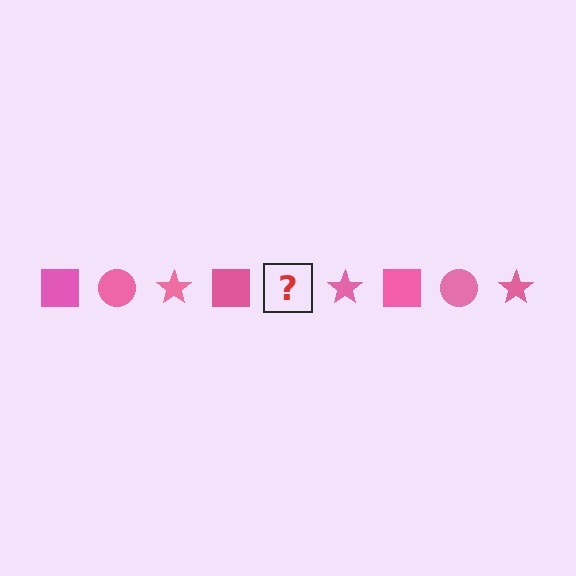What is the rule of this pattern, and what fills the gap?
The rule is that the pattern cycles through square, circle, star shapes in pink. The gap should be filled with a pink circle.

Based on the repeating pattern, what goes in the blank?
The blank should be a pink circle.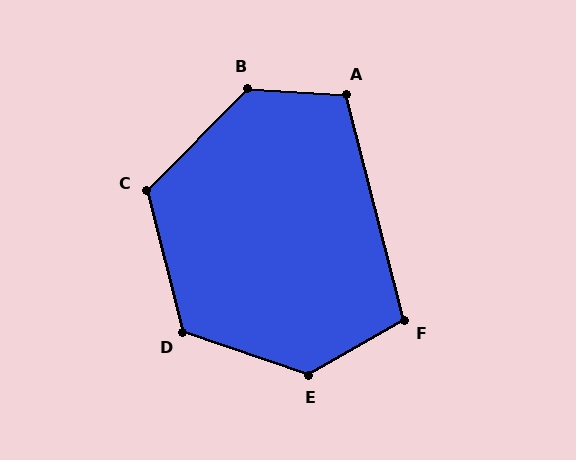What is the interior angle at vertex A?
Approximately 108 degrees (obtuse).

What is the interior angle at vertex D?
Approximately 123 degrees (obtuse).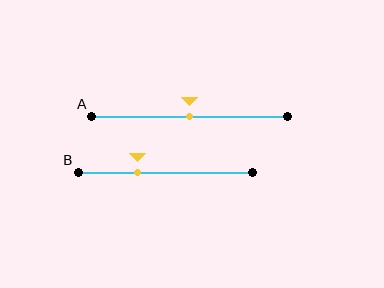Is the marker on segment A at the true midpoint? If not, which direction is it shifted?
Yes, the marker on segment A is at the true midpoint.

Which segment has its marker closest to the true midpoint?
Segment A has its marker closest to the true midpoint.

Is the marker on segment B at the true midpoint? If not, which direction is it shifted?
No, the marker on segment B is shifted to the left by about 16% of the segment length.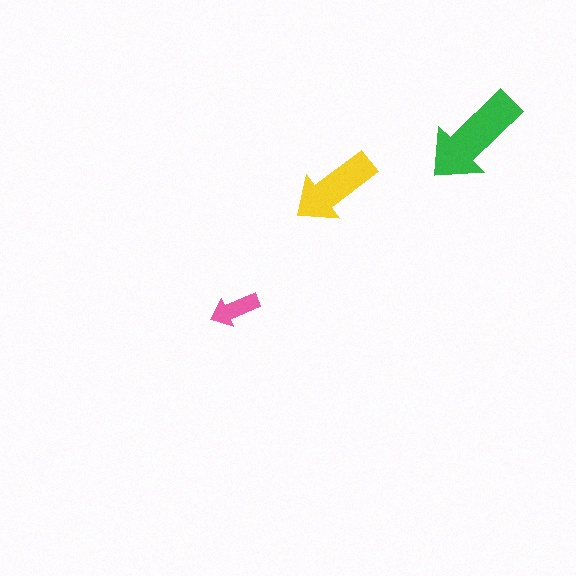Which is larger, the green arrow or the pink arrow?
The green one.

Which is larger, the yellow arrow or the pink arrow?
The yellow one.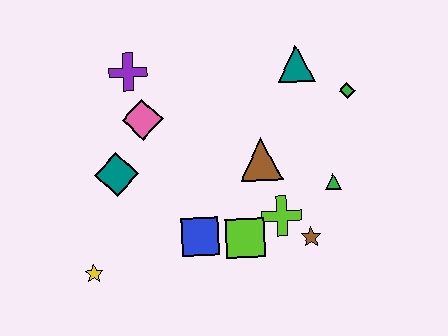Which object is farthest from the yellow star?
The green diamond is farthest from the yellow star.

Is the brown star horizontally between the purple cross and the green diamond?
Yes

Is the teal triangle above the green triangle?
Yes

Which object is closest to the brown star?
The lime cross is closest to the brown star.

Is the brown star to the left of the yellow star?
No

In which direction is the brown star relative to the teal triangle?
The brown star is below the teal triangle.